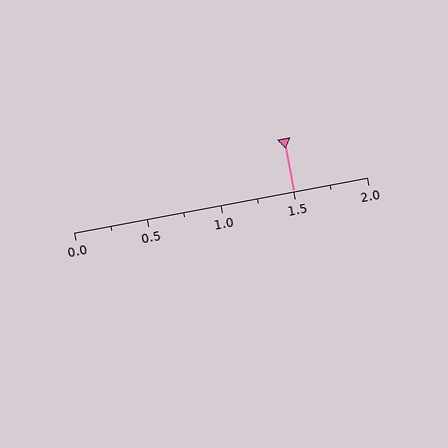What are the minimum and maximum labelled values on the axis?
The axis runs from 0.0 to 2.0.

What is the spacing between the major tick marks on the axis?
The major ticks are spaced 0.5 apart.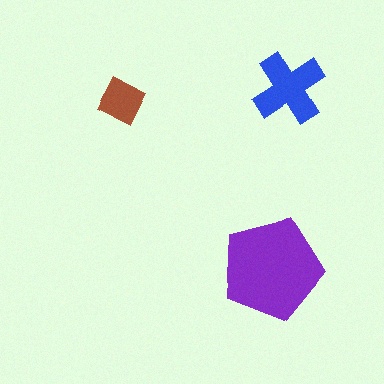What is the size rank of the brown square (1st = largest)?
3rd.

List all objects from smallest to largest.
The brown square, the blue cross, the purple pentagon.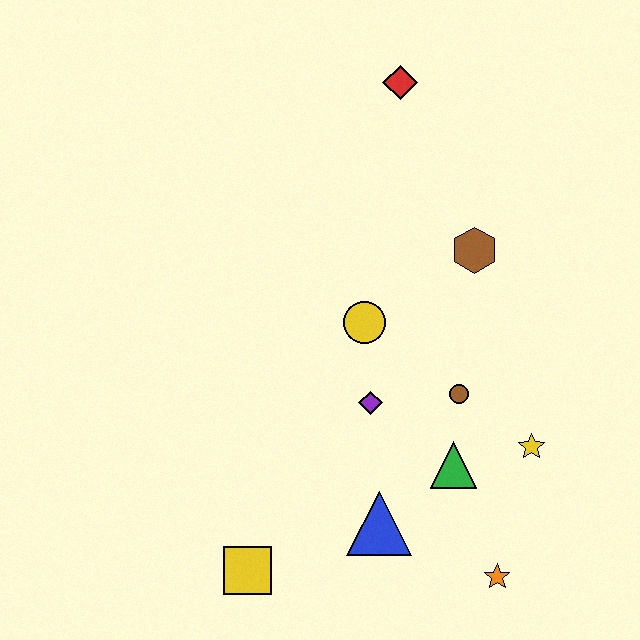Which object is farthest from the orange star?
The red diamond is farthest from the orange star.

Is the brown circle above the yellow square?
Yes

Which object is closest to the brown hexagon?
The yellow circle is closest to the brown hexagon.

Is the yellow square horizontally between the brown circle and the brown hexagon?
No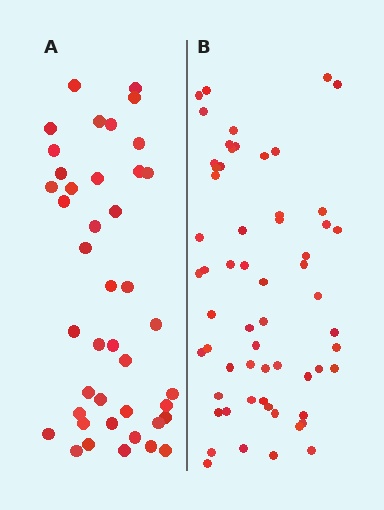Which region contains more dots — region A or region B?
Region B (the right region) has more dots.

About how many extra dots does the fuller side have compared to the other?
Region B has approximately 20 more dots than region A.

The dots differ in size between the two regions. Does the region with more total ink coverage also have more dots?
No. Region A has more total ink coverage because its dots are larger, but region B actually contains more individual dots. Total area can be misleading — the number of items is what matters here.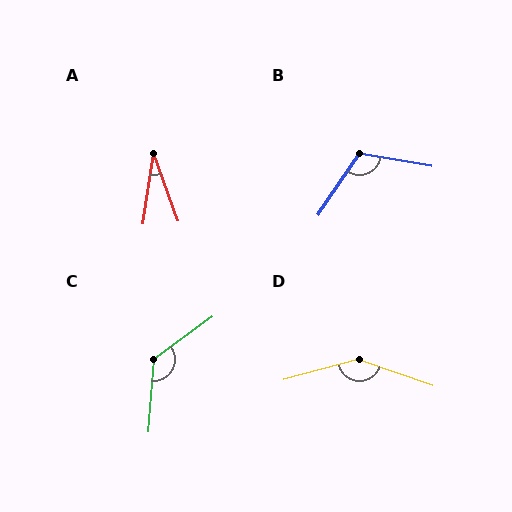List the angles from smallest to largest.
A (29°), B (114°), C (130°), D (146°).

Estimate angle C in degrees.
Approximately 130 degrees.